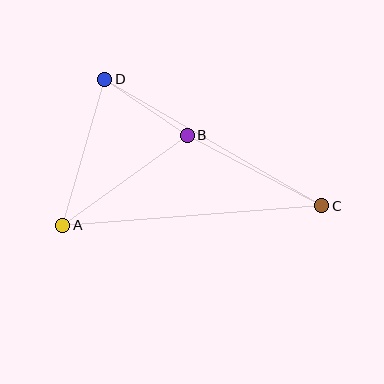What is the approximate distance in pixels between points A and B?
The distance between A and B is approximately 154 pixels.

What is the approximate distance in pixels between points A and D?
The distance between A and D is approximately 152 pixels.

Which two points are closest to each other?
Points B and D are closest to each other.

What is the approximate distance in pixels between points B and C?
The distance between B and C is approximately 152 pixels.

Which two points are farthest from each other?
Points A and C are farthest from each other.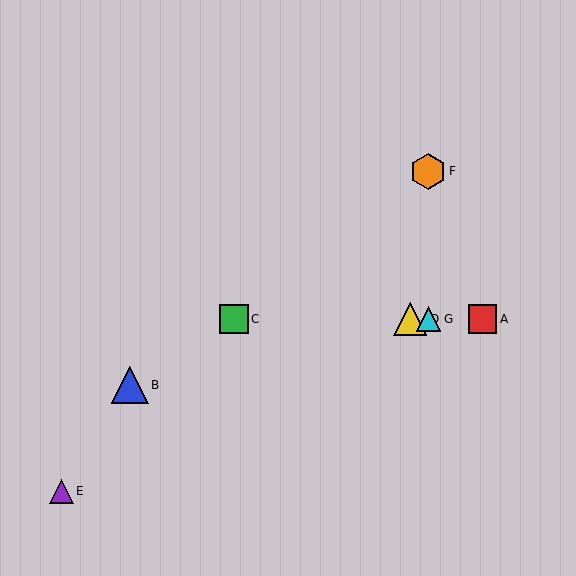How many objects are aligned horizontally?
4 objects (A, C, D, G) are aligned horizontally.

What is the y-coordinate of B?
Object B is at y≈385.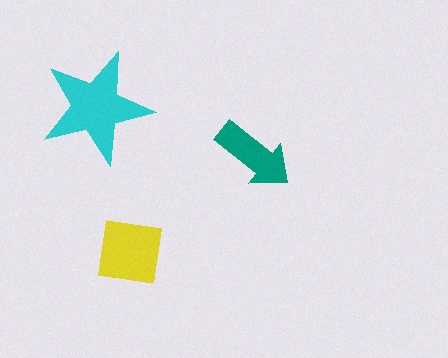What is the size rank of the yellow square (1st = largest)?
2nd.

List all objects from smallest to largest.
The teal arrow, the yellow square, the cyan star.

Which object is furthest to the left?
The cyan star is leftmost.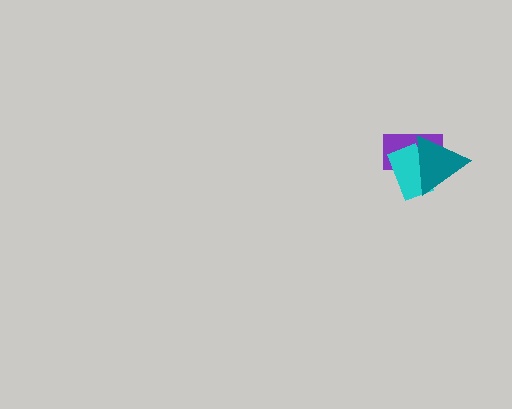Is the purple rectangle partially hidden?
Yes, it is partially covered by another shape.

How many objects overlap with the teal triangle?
2 objects overlap with the teal triangle.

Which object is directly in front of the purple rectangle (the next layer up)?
The cyan rectangle is directly in front of the purple rectangle.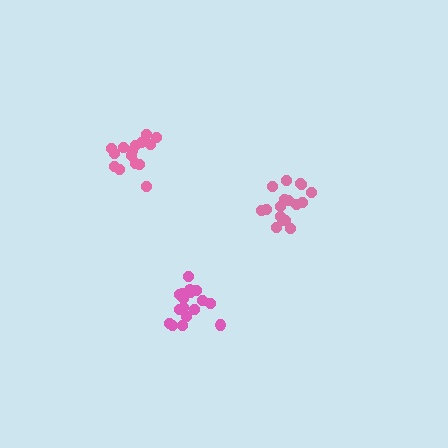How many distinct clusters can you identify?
There are 3 distinct clusters.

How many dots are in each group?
Group 1: 18 dots, Group 2: 17 dots, Group 3: 15 dots (50 total).